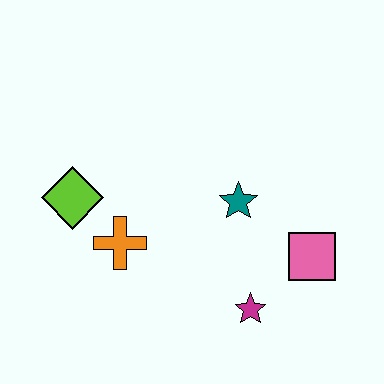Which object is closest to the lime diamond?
The orange cross is closest to the lime diamond.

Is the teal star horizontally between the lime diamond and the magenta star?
Yes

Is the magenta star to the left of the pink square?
Yes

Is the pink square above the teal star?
No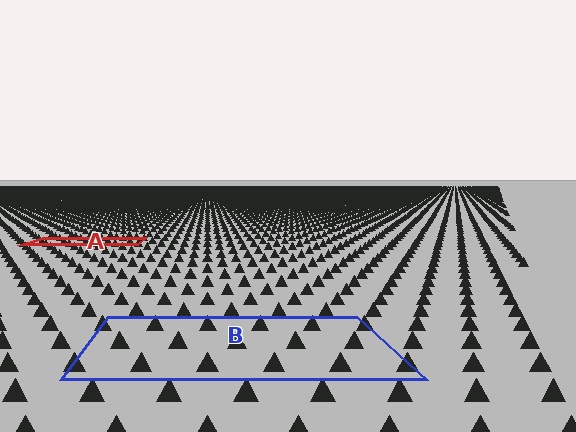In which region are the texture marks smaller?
The texture marks are smaller in region A, because it is farther away.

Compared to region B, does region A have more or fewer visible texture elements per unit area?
Region A has more texture elements per unit area — they are packed more densely because it is farther away.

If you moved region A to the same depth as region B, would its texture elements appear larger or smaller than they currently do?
They would appear larger. At a closer depth, the same texture elements are projected at a bigger on-screen size.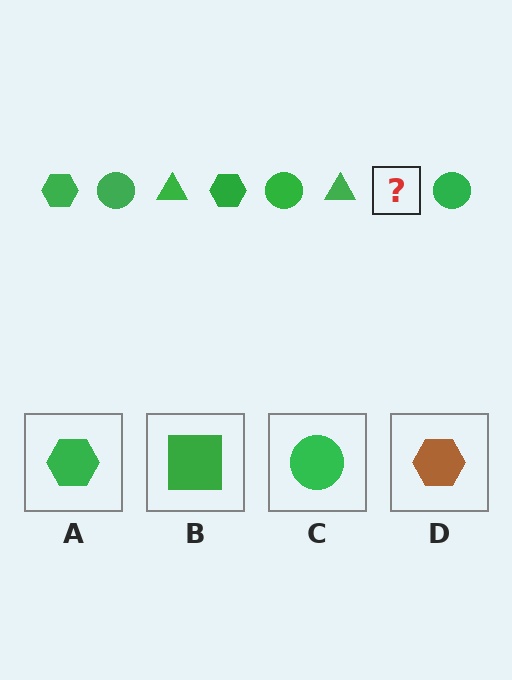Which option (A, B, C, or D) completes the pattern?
A.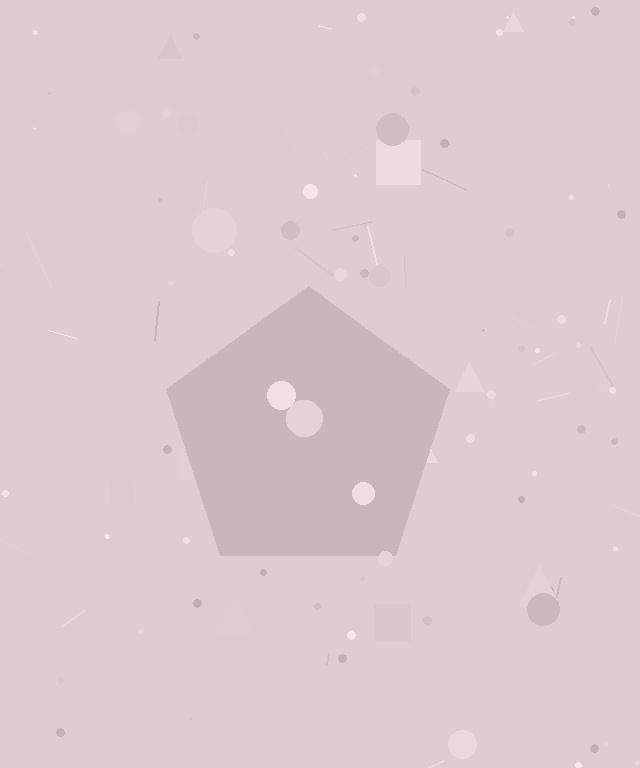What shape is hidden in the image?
A pentagon is hidden in the image.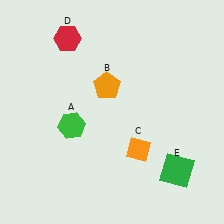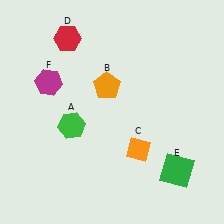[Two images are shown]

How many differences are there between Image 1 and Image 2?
There is 1 difference between the two images.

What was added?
A magenta hexagon (F) was added in Image 2.